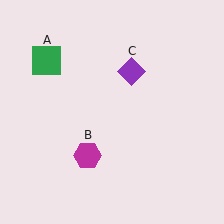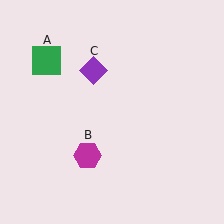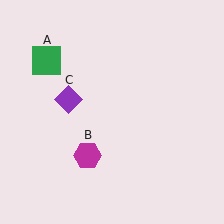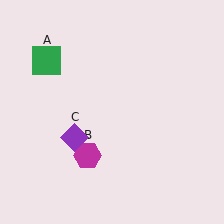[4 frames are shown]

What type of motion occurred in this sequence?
The purple diamond (object C) rotated counterclockwise around the center of the scene.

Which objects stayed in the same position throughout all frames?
Green square (object A) and magenta hexagon (object B) remained stationary.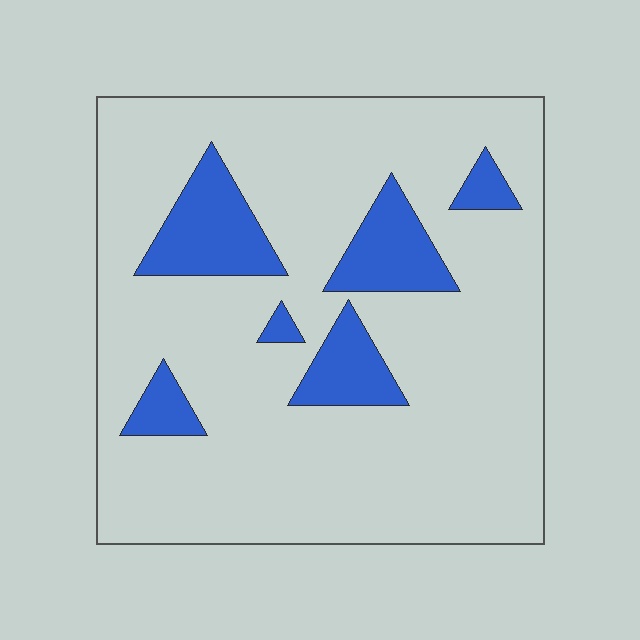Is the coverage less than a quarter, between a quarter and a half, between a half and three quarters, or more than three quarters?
Less than a quarter.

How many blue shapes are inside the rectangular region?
6.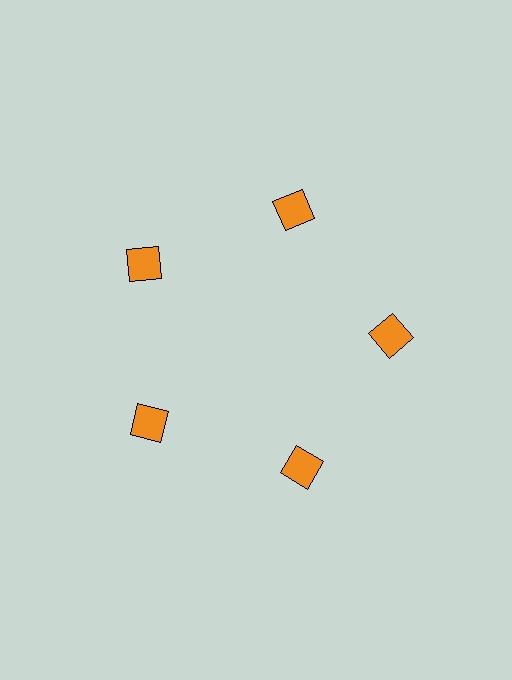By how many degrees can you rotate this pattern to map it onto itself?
The pattern maps onto itself every 72 degrees of rotation.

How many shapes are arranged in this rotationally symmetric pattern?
There are 5 shapes, arranged in 5 groups of 1.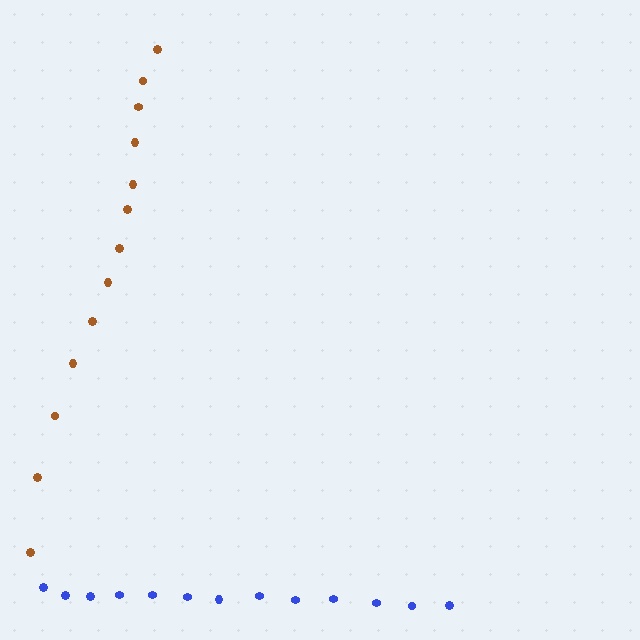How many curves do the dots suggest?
There are 2 distinct paths.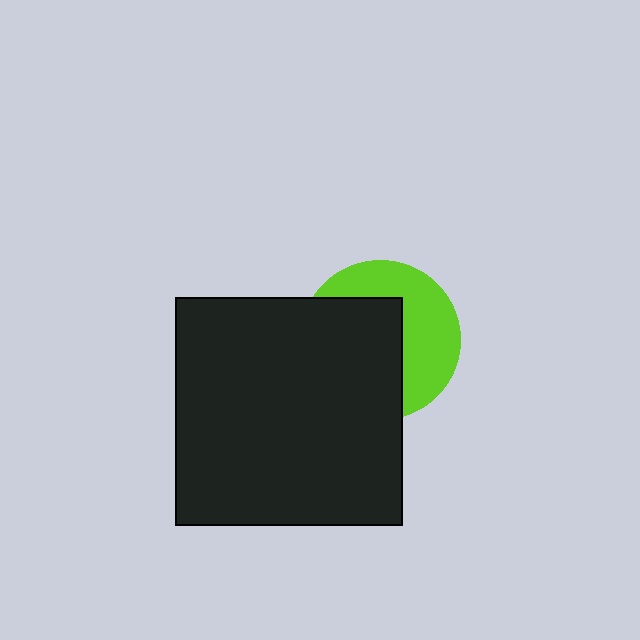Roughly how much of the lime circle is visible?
About half of it is visible (roughly 45%).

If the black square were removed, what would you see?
You would see the complete lime circle.